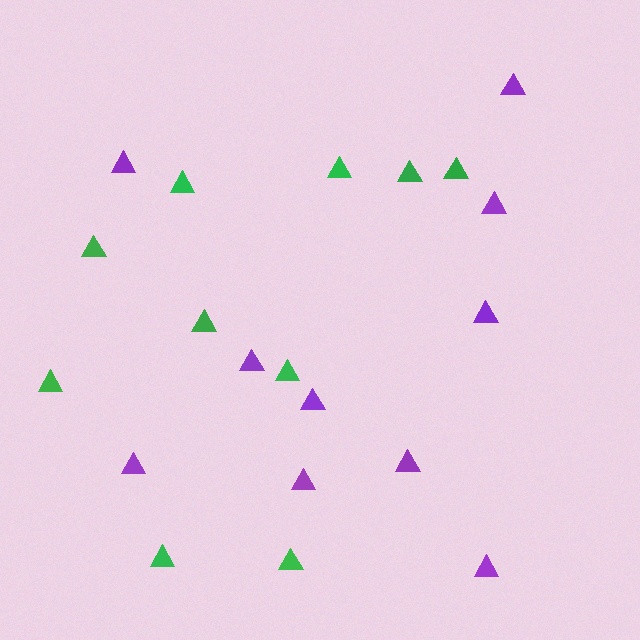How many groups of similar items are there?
There are 2 groups: one group of green triangles (10) and one group of purple triangles (10).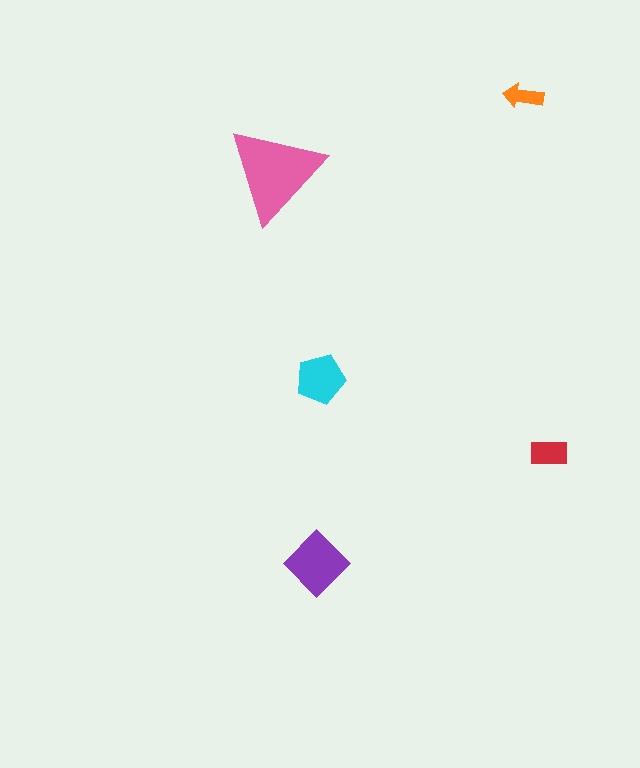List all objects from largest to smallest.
The pink triangle, the purple diamond, the cyan pentagon, the red rectangle, the orange arrow.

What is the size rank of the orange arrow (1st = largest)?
5th.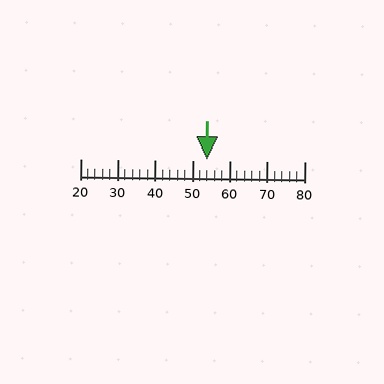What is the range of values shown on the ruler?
The ruler shows values from 20 to 80.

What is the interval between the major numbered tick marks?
The major tick marks are spaced 10 units apart.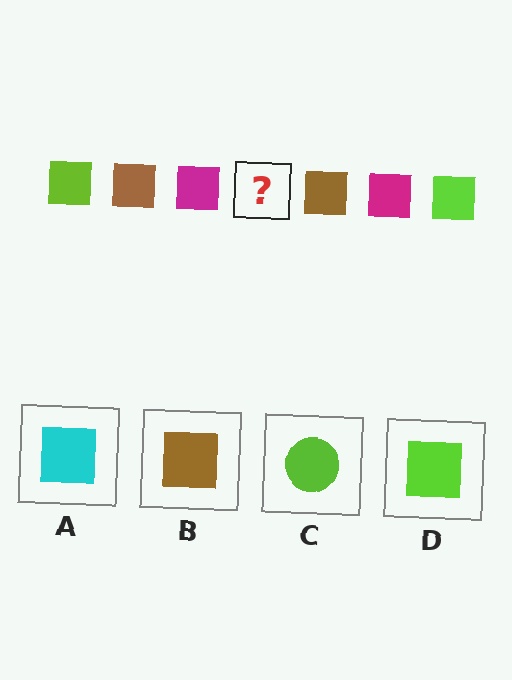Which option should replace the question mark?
Option D.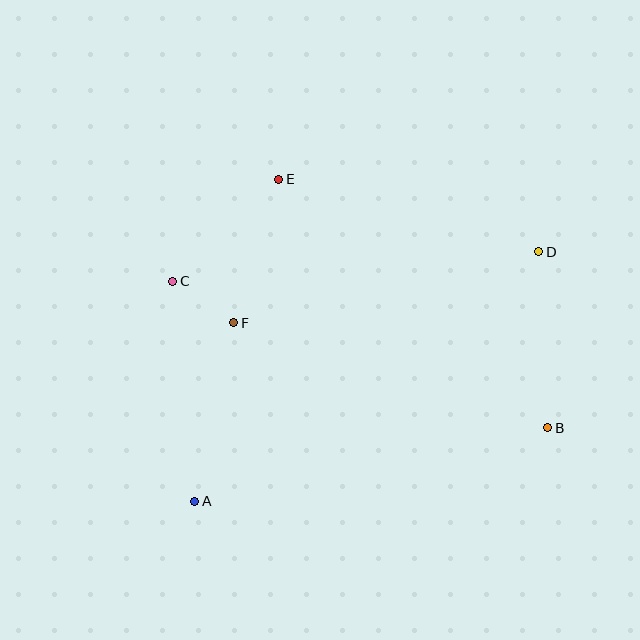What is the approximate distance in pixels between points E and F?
The distance between E and F is approximately 151 pixels.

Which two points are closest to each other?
Points C and F are closest to each other.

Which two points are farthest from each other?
Points A and D are farthest from each other.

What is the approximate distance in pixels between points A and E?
The distance between A and E is approximately 333 pixels.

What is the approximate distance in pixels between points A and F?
The distance between A and F is approximately 183 pixels.